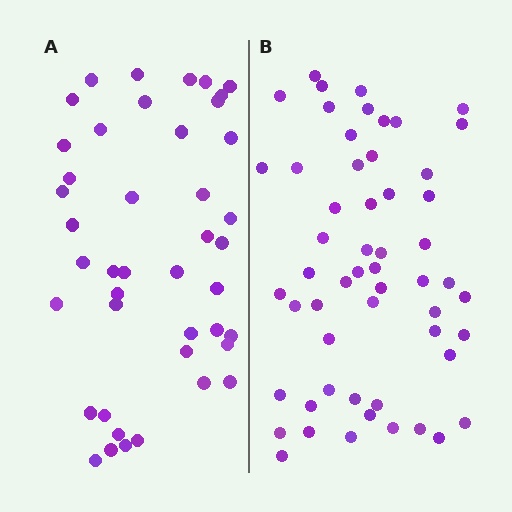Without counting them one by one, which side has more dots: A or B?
Region B (the right region) has more dots.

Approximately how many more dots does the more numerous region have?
Region B has roughly 12 or so more dots than region A.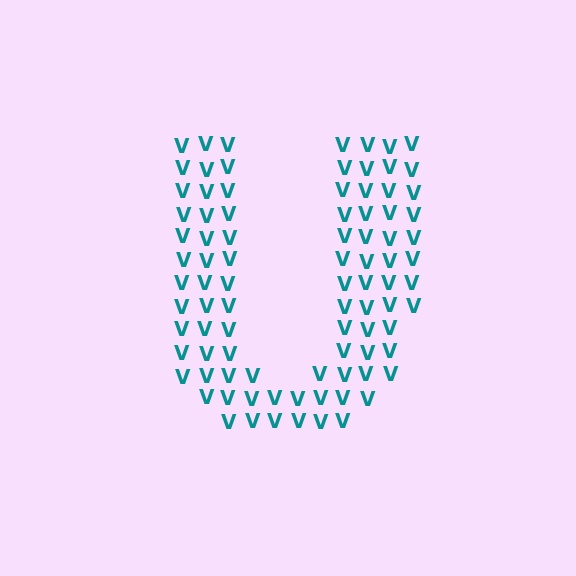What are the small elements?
The small elements are letter V's.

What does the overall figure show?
The overall figure shows the letter U.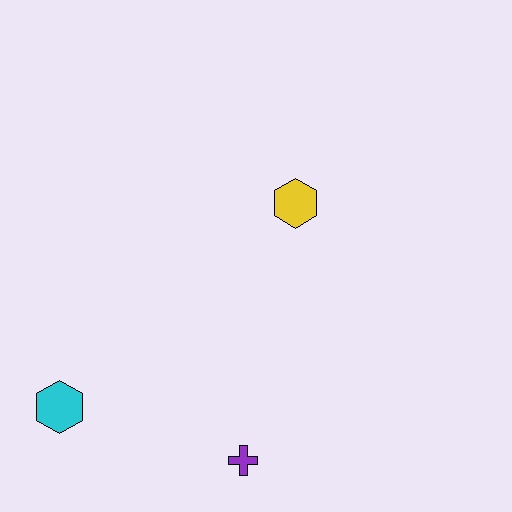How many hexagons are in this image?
There are 2 hexagons.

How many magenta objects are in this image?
There are no magenta objects.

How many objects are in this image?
There are 3 objects.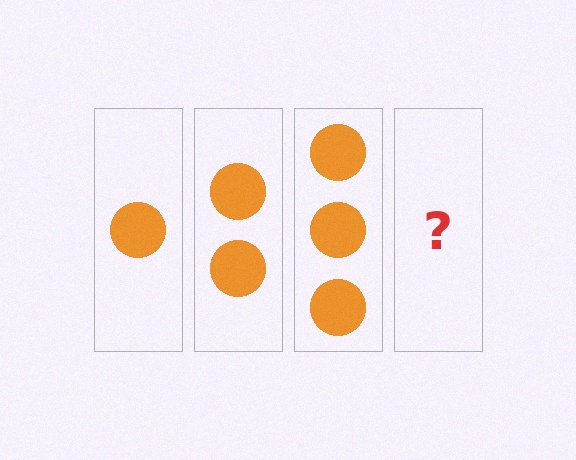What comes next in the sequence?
The next element should be 4 circles.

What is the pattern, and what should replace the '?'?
The pattern is that each step adds one more circle. The '?' should be 4 circles.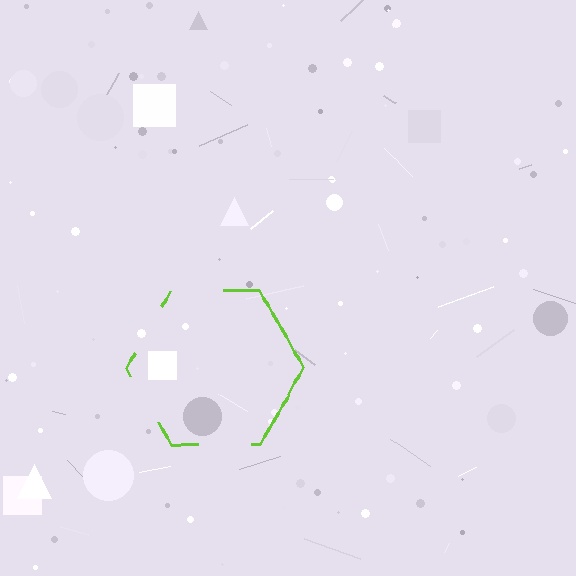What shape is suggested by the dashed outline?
The dashed outline suggests a hexagon.